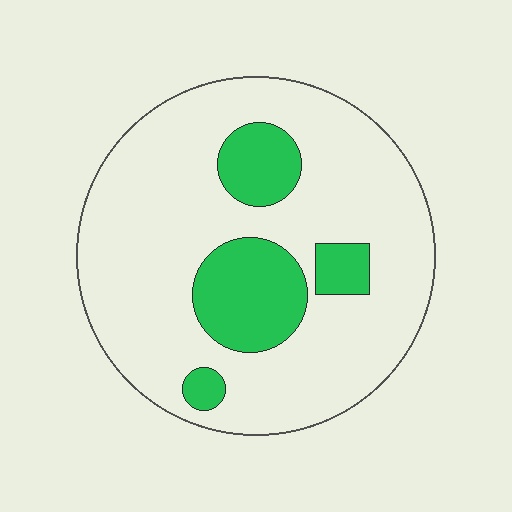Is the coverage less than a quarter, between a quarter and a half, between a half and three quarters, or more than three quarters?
Less than a quarter.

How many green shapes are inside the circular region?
4.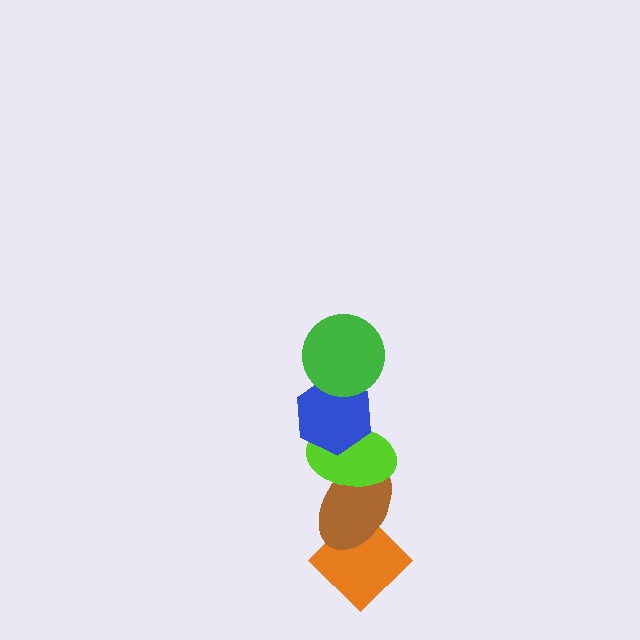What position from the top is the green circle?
The green circle is 1st from the top.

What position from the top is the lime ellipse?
The lime ellipse is 3rd from the top.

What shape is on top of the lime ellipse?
The blue hexagon is on top of the lime ellipse.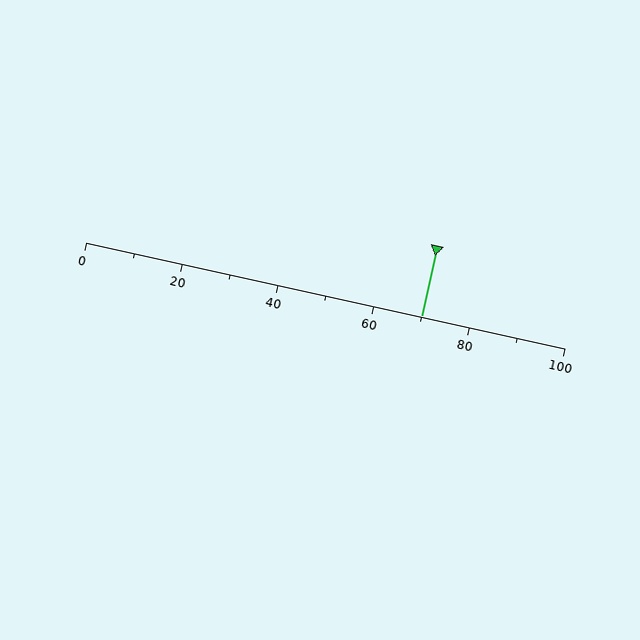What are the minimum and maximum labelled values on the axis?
The axis runs from 0 to 100.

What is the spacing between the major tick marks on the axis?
The major ticks are spaced 20 apart.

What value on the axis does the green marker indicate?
The marker indicates approximately 70.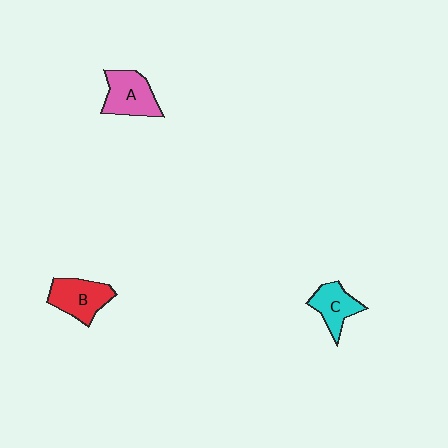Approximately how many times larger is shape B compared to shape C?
Approximately 1.3 times.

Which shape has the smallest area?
Shape C (cyan).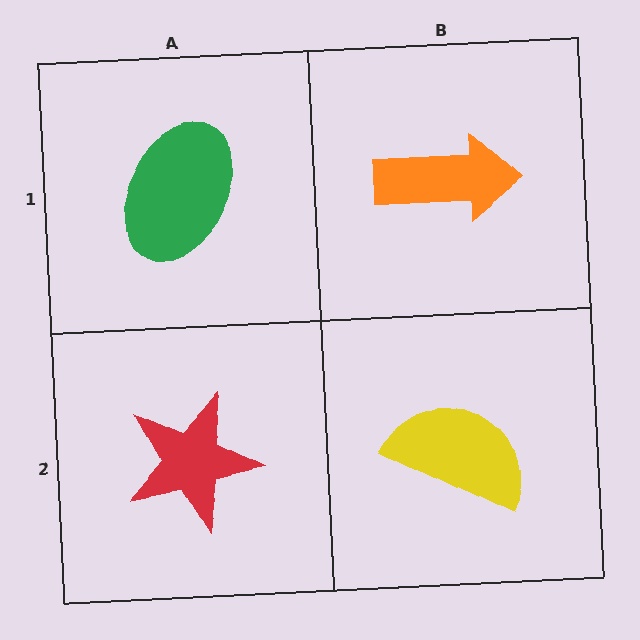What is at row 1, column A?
A green ellipse.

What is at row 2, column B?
A yellow semicircle.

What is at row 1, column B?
An orange arrow.